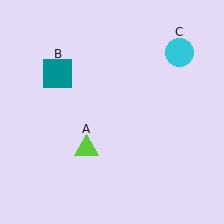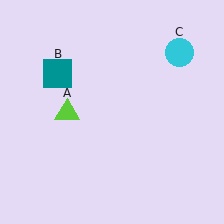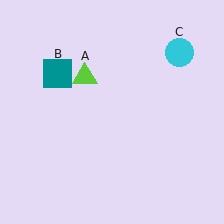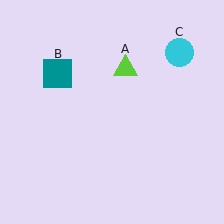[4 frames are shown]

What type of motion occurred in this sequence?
The lime triangle (object A) rotated clockwise around the center of the scene.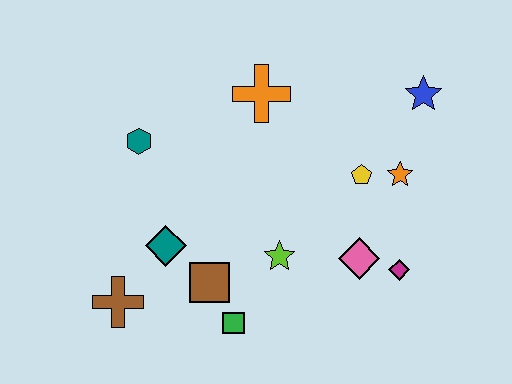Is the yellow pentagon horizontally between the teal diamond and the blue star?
Yes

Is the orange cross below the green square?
No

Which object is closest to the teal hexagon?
The teal diamond is closest to the teal hexagon.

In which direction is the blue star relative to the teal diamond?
The blue star is to the right of the teal diamond.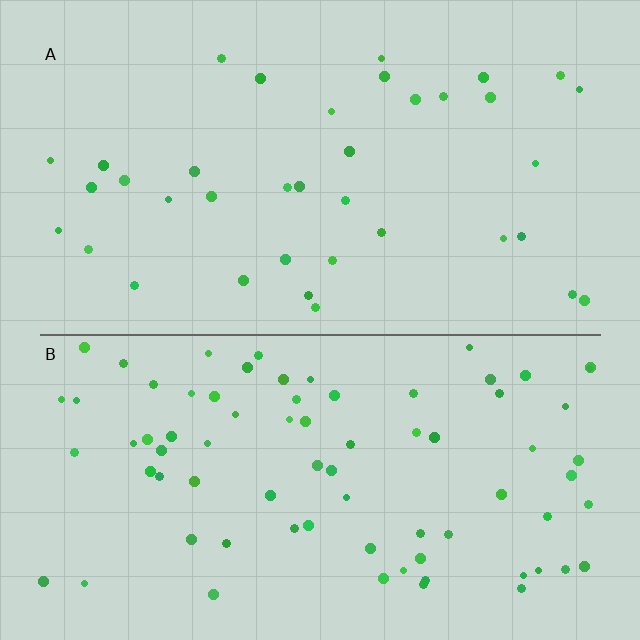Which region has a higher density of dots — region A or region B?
B (the bottom).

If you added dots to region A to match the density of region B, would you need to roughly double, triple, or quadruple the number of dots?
Approximately double.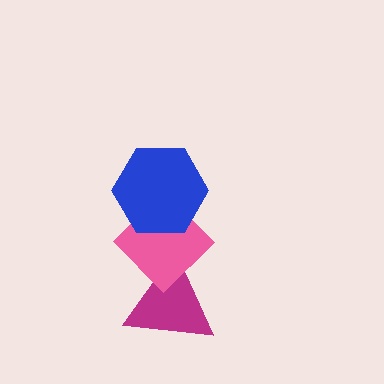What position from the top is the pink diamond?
The pink diamond is 2nd from the top.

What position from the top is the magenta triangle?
The magenta triangle is 3rd from the top.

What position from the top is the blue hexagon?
The blue hexagon is 1st from the top.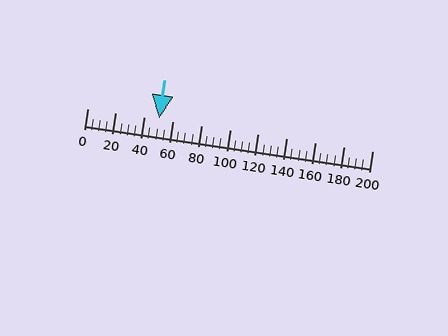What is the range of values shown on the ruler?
The ruler shows values from 0 to 200.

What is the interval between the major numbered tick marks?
The major tick marks are spaced 20 units apart.